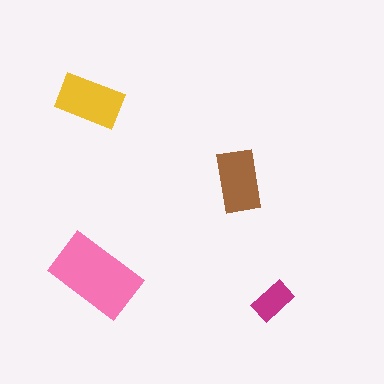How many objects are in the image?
There are 4 objects in the image.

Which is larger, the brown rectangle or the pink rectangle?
The pink one.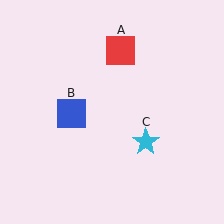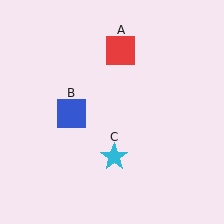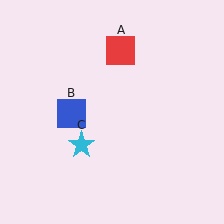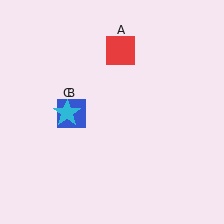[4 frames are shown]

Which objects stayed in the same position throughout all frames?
Red square (object A) and blue square (object B) remained stationary.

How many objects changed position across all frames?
1 object changed position: cyan star (object C).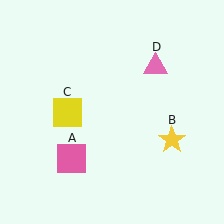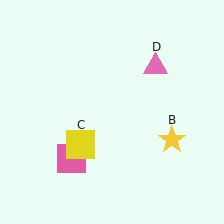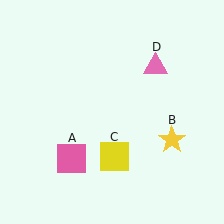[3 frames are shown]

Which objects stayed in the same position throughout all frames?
Pink square (object A) and yellow star (object B) and pink triangle (object D) remained stationary.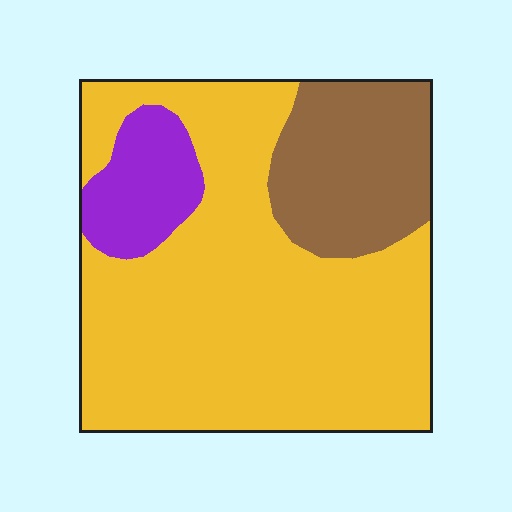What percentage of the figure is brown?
Brown takes up about one fifth (1/5) of the figure.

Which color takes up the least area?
Purple, at roughly 10%.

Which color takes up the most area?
Yellow, at roughly 70%.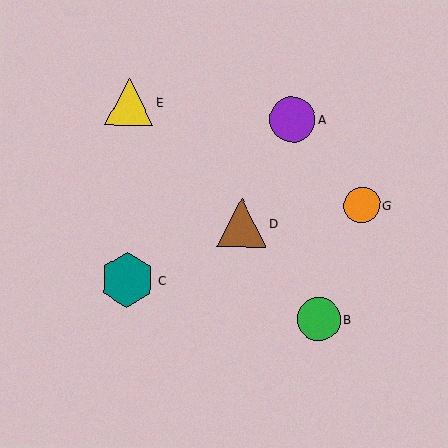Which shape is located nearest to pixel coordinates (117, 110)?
The yellow triangle (labeled E) at (129, 102) is nearest to that location.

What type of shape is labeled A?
Shape A is a purple circle.